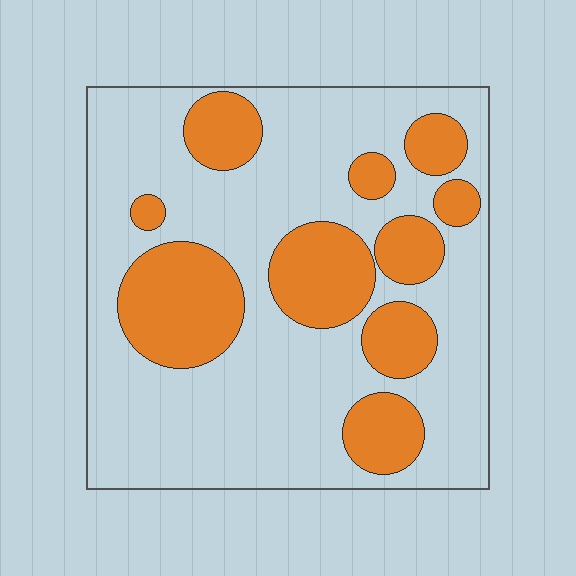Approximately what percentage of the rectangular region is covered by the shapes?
Approximately 30%.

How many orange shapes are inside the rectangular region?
10.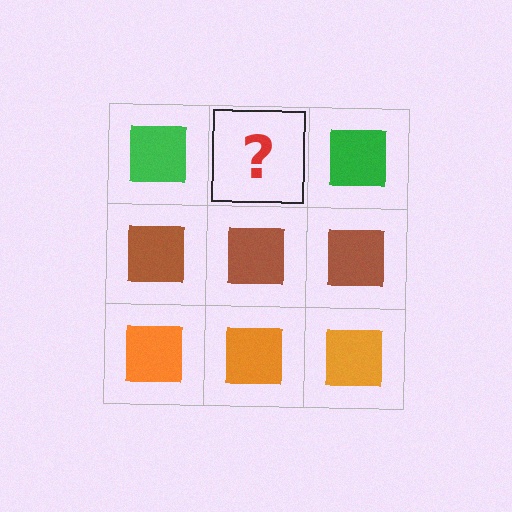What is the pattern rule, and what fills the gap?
The rule is that each row has a consistent color. The gap should be filled with a green square.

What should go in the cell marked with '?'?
The missing cell should contain a green square.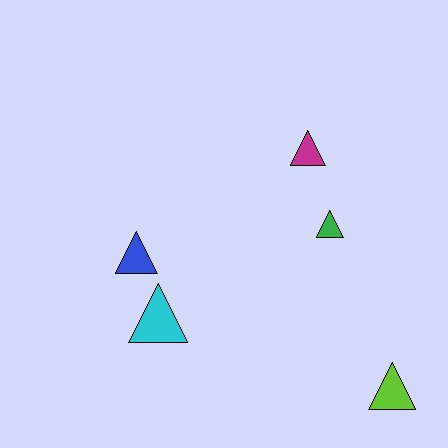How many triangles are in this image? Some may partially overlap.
There are 5 triangles.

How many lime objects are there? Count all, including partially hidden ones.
There is 1 lime object.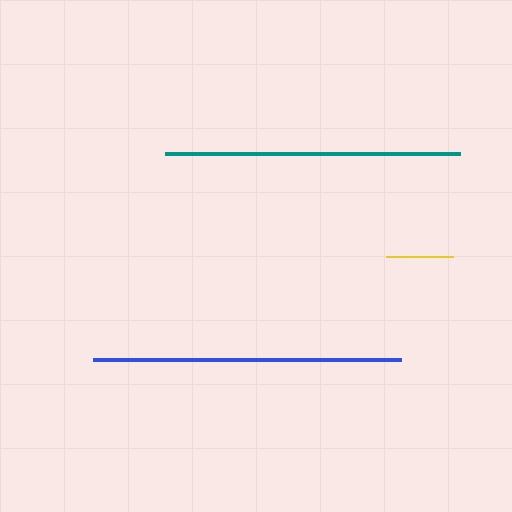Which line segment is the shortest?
The yellow line is the shortest at approximately 67 pixels.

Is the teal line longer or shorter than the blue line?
The blue line is longer than the teal line.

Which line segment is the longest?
The blue line is the longest at approximately 308 pixels.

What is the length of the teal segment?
The teal segment is approximately 295 pixels long.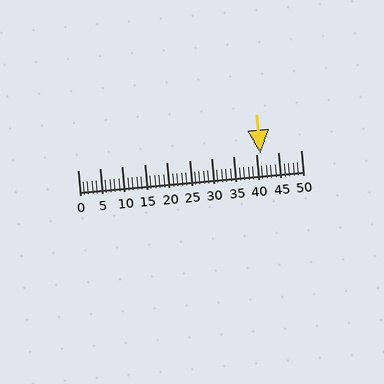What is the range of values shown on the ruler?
The ruler shows values from 0 to 50.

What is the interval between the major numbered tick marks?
The major tick marks are spaced 5 units apart.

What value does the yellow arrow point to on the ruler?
The yellow arrow points to approximately 41.